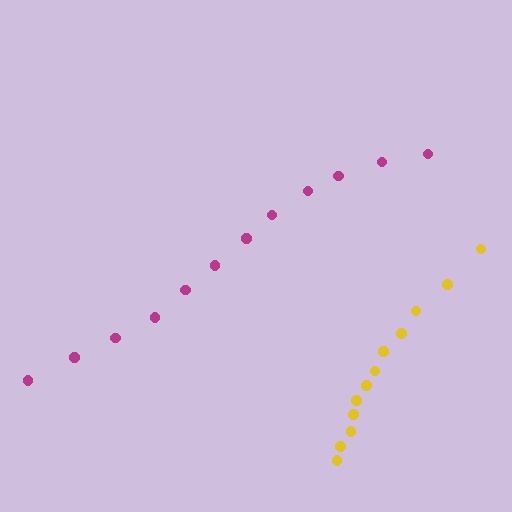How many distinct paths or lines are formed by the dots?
There are 2 distinct paths.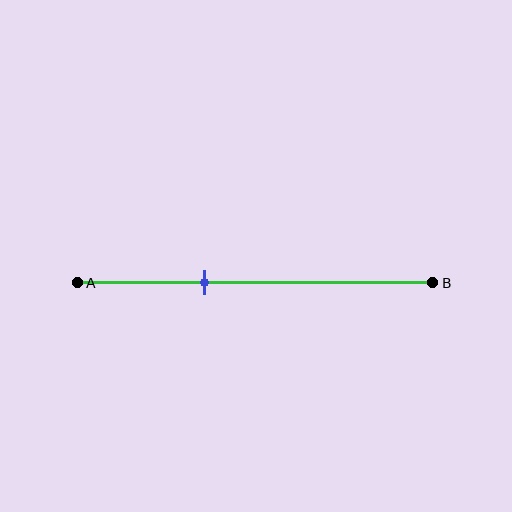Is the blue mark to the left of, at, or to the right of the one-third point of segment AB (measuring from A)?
The blue mark is approximately at the one-third point of segment AB.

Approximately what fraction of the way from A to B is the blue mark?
The blue mark is approximately 35% of the way from A to B.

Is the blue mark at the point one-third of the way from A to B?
Yes, the mark is approximately at the one-third point.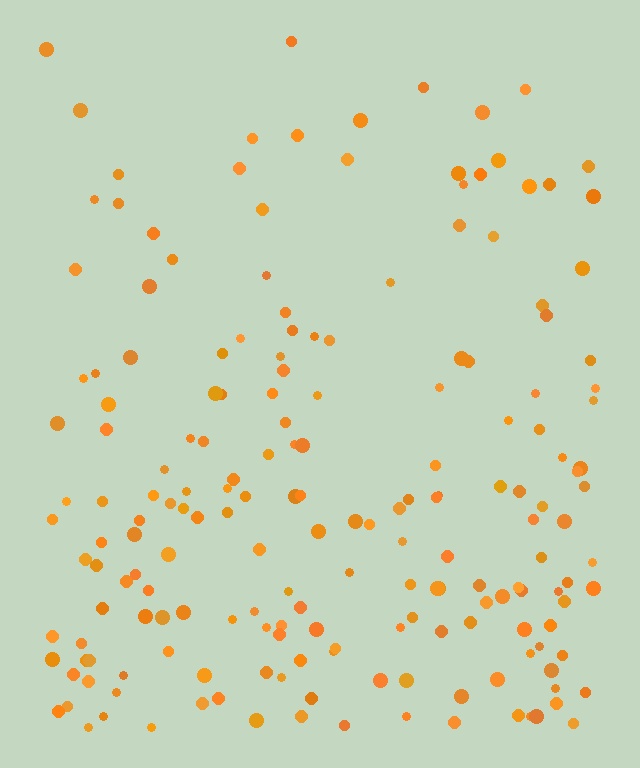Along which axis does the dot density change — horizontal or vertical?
Vertical.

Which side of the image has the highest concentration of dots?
The bottom.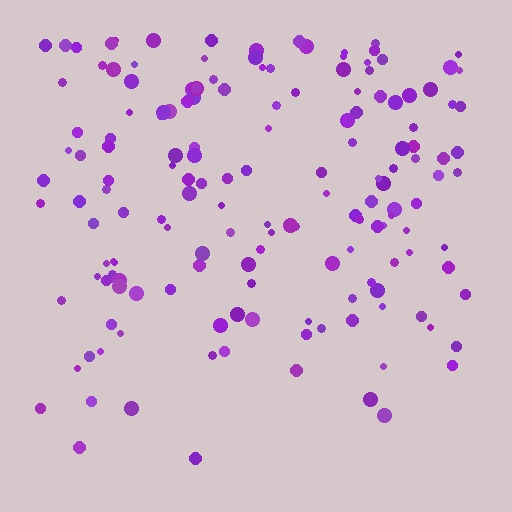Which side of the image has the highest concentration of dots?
The top.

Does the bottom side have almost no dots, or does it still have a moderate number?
Still a moderate number, just noticeably fewer than the top.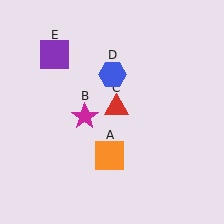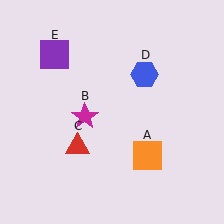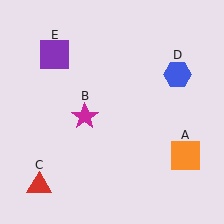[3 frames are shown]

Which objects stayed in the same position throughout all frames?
Magenta star (object B) and purple square (object E) remained stationary.